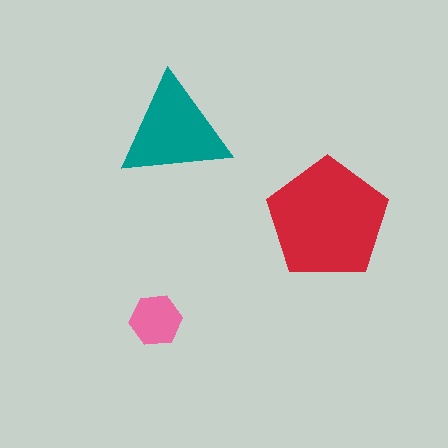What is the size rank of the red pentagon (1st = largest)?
1st.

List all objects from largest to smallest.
The red pentagon, the teal triangle, the pink hexagon.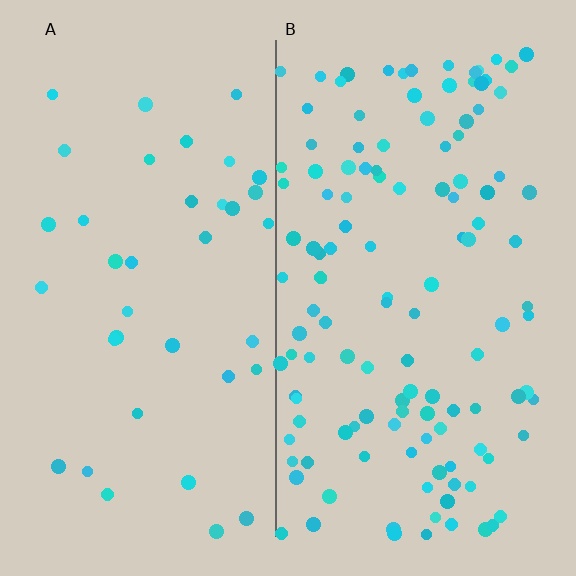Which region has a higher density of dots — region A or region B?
B (the right).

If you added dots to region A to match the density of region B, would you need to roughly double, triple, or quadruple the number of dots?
Approximately triple.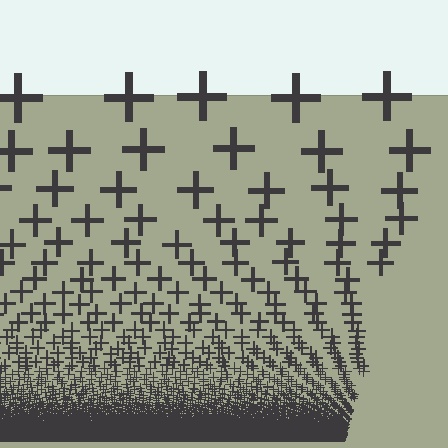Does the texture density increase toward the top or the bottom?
Density increases toward the bottom.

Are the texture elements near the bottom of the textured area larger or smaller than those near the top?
Smaller. The gradient is inverted — elements near the bottom are smaller and denser.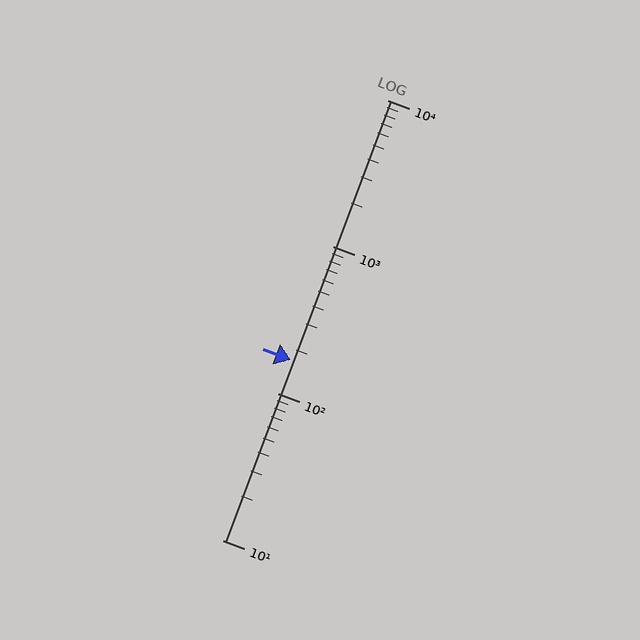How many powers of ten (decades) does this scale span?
The scale spans 3 decades, from 10 to 10000.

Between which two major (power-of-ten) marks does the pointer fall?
The pointer is between 100 and 1000.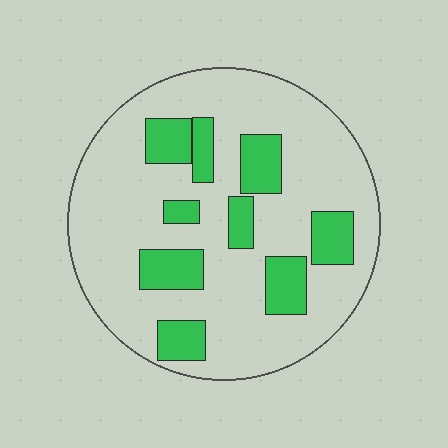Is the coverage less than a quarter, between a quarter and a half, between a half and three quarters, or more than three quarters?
Less than a quarter.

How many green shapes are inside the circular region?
9.